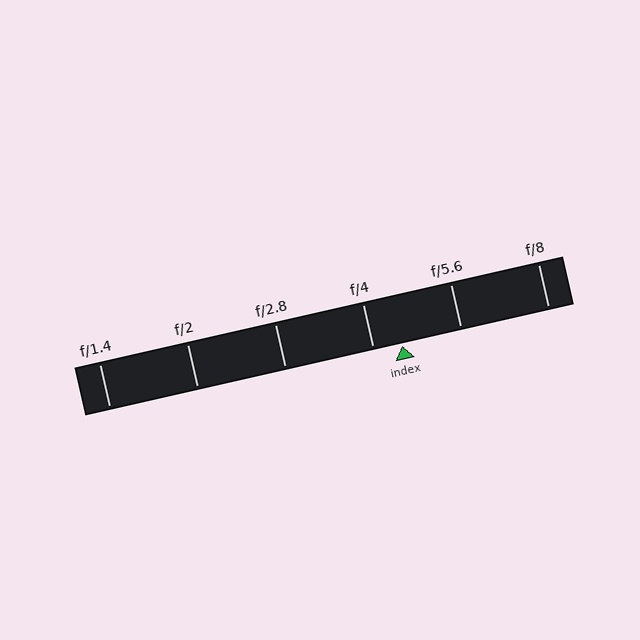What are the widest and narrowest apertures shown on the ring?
The widest aperture shown is f/1.4 and the narrowest is f/8.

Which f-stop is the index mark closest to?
The index mark is closest to f/4.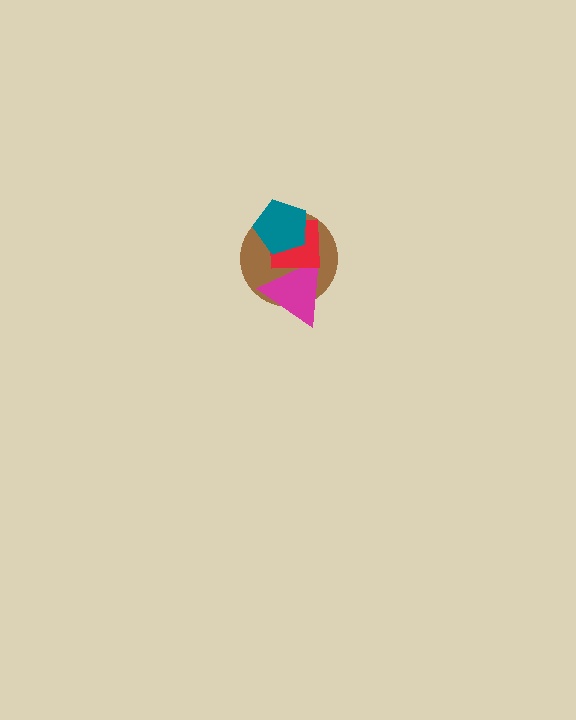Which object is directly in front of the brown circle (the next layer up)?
The magenta triangle is directly in front of the brown circle.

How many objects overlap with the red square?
3 objects overlap with the red square.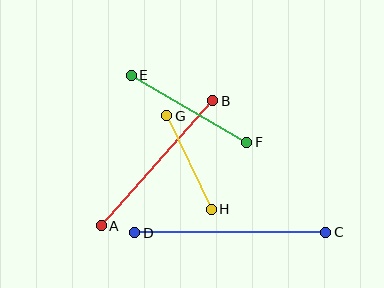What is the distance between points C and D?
The distance is approximately 191 pixels.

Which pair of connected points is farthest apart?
Points C and D are farthest apart.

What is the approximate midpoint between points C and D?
The midpoint is at approximately (230, 233) pixels.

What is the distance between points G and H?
The distance is approximately 103 pixels.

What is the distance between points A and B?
The distance is approximately 167 pixels.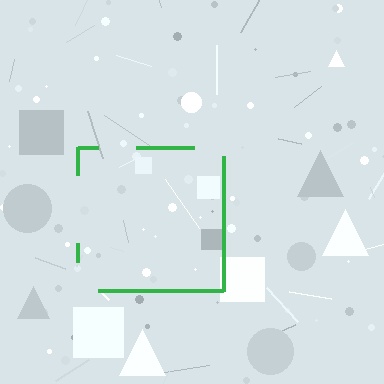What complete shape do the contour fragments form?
The contour fragments form a square.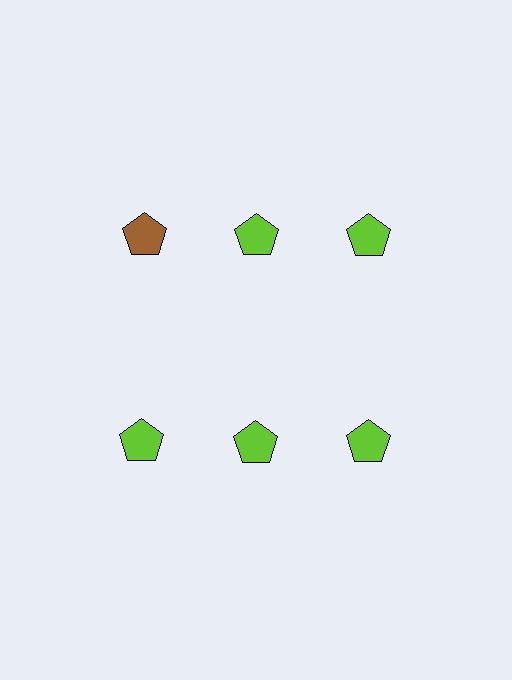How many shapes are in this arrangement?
There are 6 shapes arranged in a grid pattern.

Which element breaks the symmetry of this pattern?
The brown pentagon in the top row, leftmost column breaks the symmetry. All other shapes are lime pentagons.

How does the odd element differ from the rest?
It has a different color: brown instead of lime.